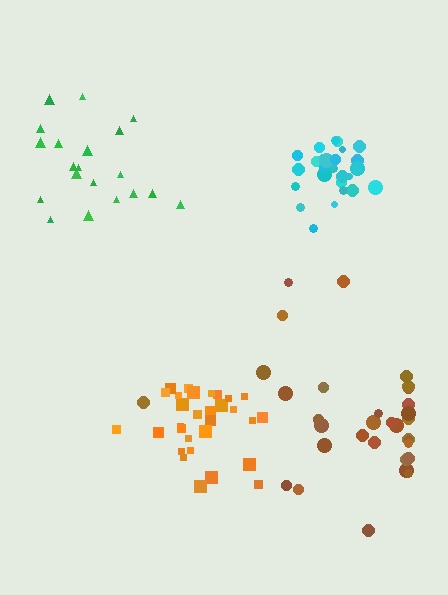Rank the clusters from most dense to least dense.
cyan, orange, green, brown.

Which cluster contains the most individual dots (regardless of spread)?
Brown (32).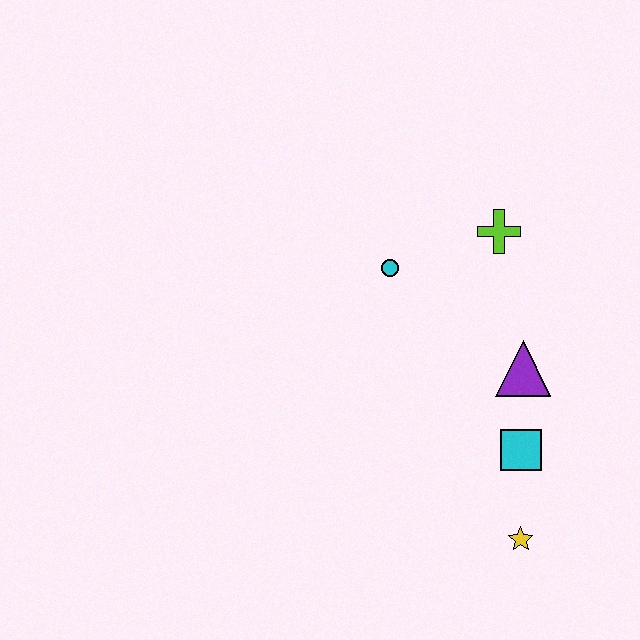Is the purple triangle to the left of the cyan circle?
No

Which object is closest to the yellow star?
The cyan square is closest to the yellow star.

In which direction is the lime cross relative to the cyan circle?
The lime cross is to the right of the cyan circle.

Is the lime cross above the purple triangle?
Yes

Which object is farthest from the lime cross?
The yellow star is farthest from the lime cross.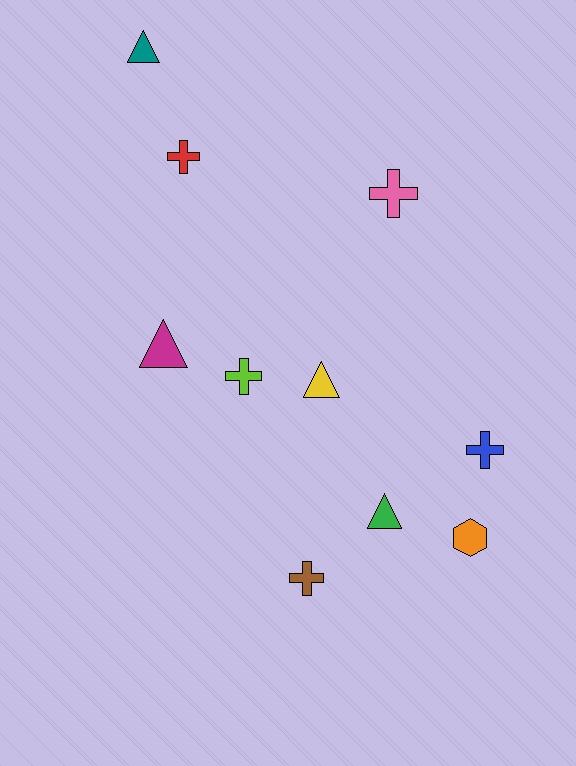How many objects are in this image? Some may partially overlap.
There are 10 objects.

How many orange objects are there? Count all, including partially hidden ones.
There is 1 orange object.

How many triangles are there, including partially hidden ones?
There are 4 triangles.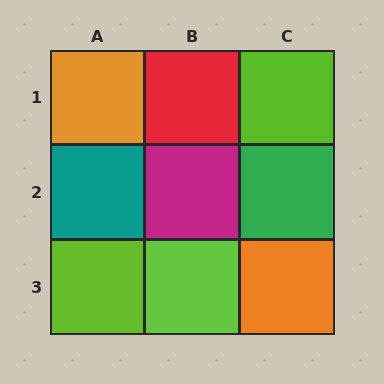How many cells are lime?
3 cells are lime.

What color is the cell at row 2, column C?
Green.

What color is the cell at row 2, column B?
Magenta.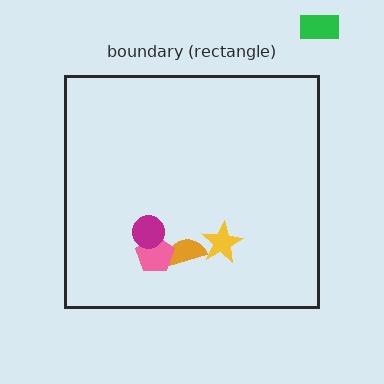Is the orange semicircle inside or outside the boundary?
Inside.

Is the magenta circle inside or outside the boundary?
Inside.